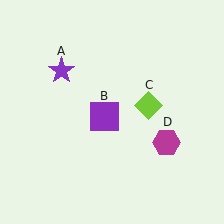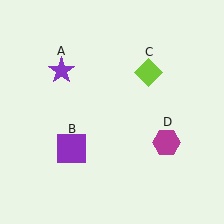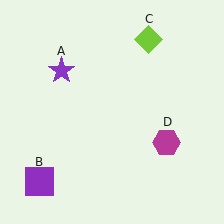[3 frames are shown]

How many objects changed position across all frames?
2 objects changed position: purple square (object B), lime diamond (object C).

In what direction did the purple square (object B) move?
The purple square (object B) moved down and to the left.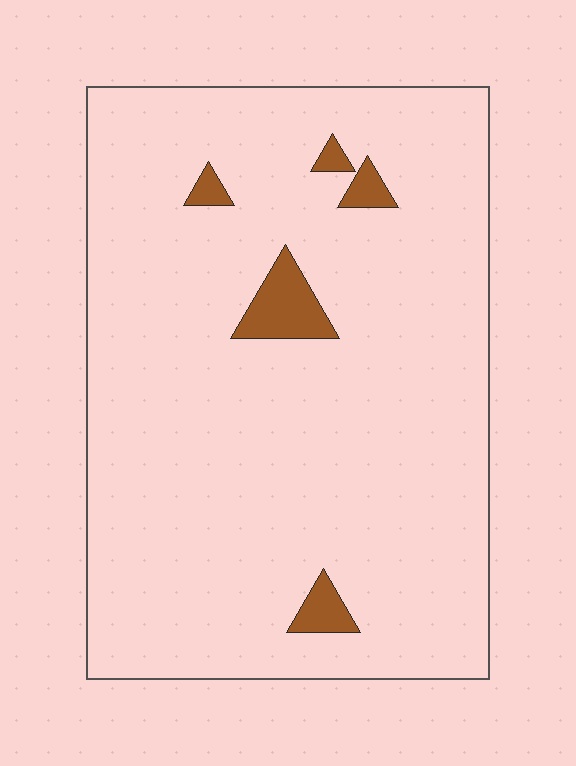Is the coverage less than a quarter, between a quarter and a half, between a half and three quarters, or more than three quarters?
Less than a quarter.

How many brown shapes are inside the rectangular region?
5.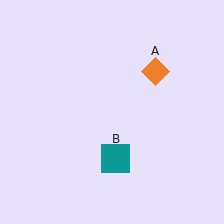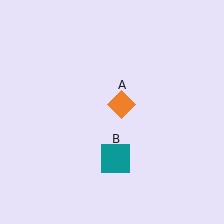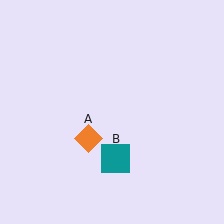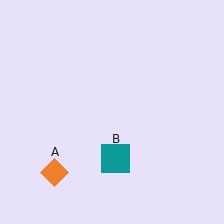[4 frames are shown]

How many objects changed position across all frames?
1 object changed position: orange diamond (object A).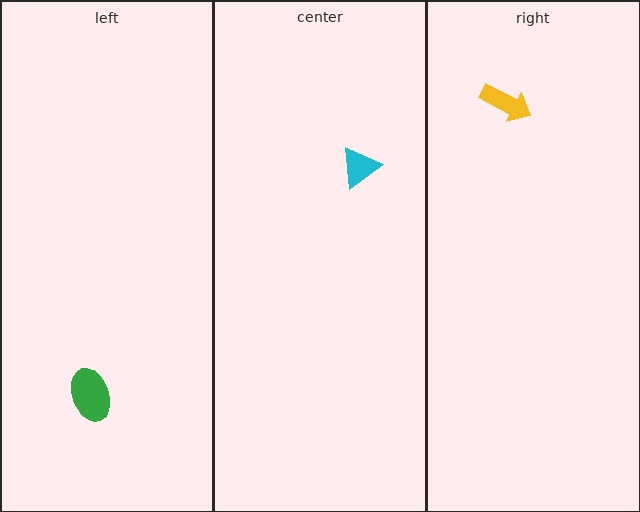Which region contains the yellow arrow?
The right region.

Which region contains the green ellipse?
The left region.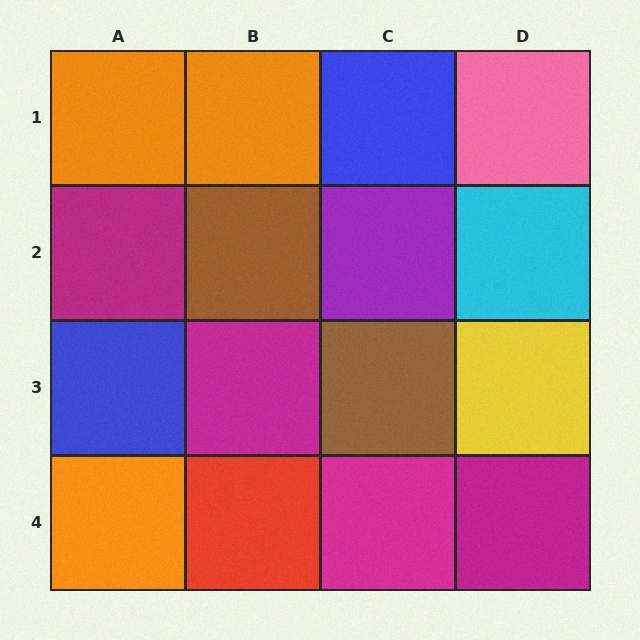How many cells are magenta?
4 cells are magenta.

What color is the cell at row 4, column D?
Magenta.